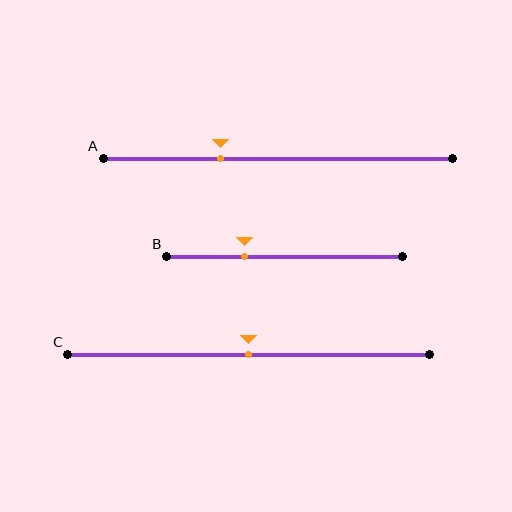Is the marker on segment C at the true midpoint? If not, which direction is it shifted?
Yes, the marker on segment C is at the true midpoint.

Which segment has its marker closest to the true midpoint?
Segment C has its marker closest to the true midpoint.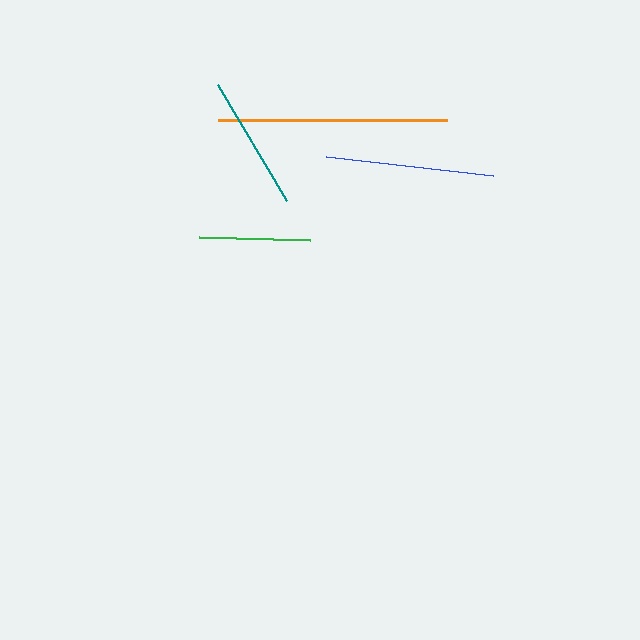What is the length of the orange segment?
The orange segment is approximately 229 pixels long.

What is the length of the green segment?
The green segment is approximately 112 pixels long.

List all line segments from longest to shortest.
From longest to shortest: orange, blue, teal, green.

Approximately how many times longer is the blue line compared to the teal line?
The blue line is approximately 1.2 times the length of the teal line.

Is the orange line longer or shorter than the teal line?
The orange line is longer than the teal line.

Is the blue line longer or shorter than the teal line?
The blue line is longer than the teal line.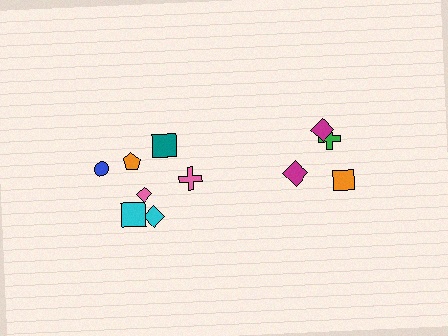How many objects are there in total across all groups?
There are 11 objects.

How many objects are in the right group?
There are 4 objects.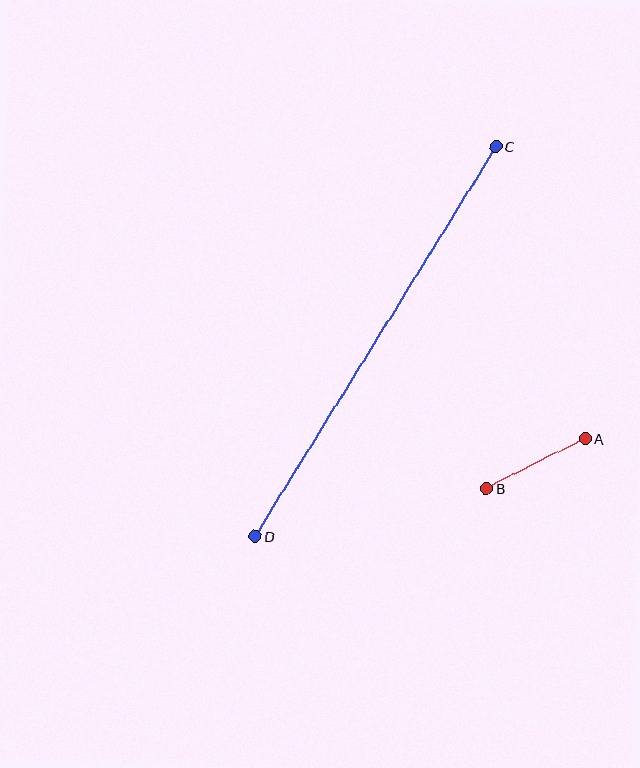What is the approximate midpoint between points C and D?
The midpoint is at approximately (376, 342) pixels.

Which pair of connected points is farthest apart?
Points C and D are farthest apart.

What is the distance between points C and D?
The distance is approximately 458 pixels.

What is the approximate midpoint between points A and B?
The midpoint is at approximately (536, 464) pixels.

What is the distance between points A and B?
The distance is approximately 111 pixels.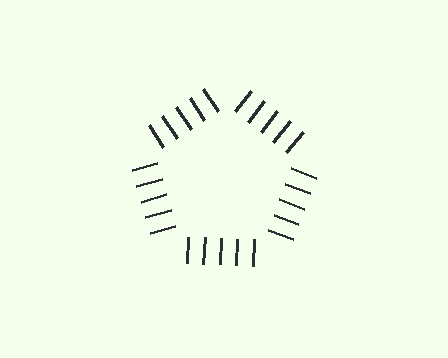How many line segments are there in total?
25 — 5 along each of the 5 edges.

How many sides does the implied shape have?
5 sides — the line-ends trace a pentagon.